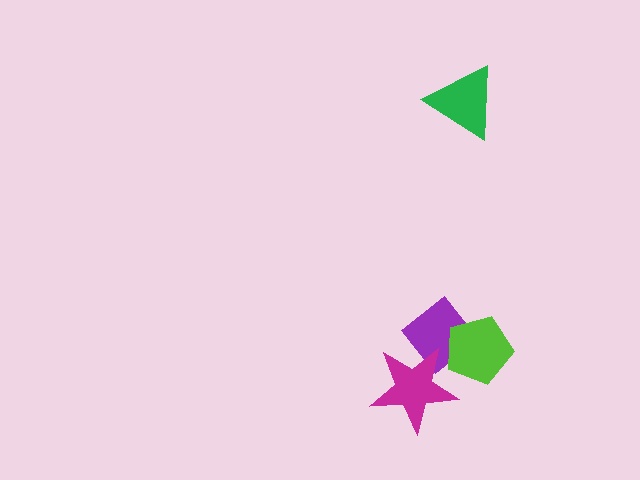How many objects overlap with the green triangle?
0 objects overlap with the green triangle.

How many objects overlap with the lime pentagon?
1 object overlaps with the lime pentagon.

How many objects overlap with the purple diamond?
2 objects overlap with the purple diamond.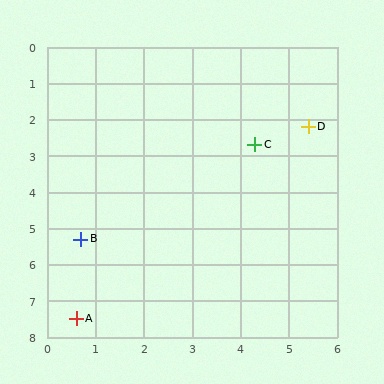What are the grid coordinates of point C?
Point C is at approximately (4.3, 2.7).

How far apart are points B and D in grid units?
Points B and D are about 5.6 grid units apart.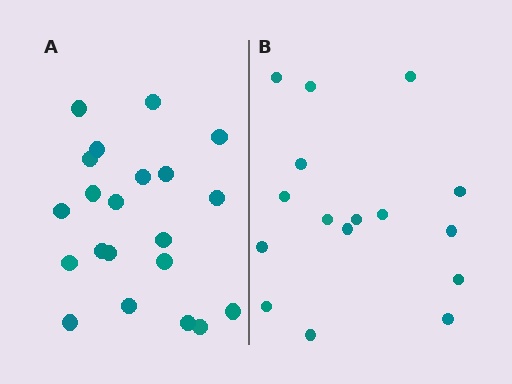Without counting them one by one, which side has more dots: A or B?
Region A (the left region) has more dots.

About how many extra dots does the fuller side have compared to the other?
Region A has about 5 more dots than region B.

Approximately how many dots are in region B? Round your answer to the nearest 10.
About 20 dots. (The exact count is 16, which rounds to 20.)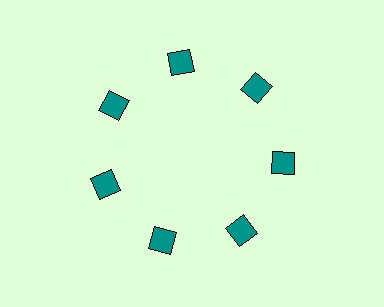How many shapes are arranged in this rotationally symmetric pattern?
There are 7 shapes, arranged in 7 groups of 1.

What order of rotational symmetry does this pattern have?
This pattern has 7-fold rotational symmetry.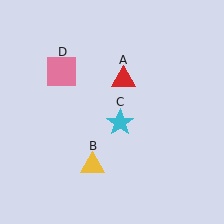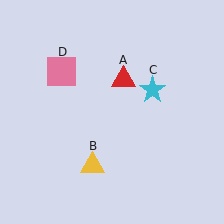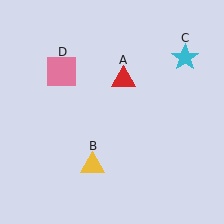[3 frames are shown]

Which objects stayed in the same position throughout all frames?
Red triangle (object A) and yellow triangle (object B) and pink square (object D) remained stationary.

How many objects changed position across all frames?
1 object changed position: cyan star (object C).